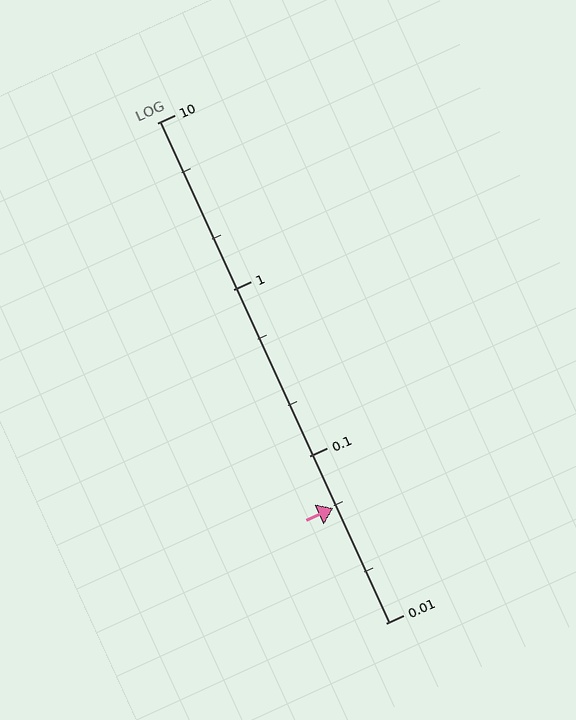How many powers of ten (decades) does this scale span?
The scale spans 3 decades, from 0.01 to 10.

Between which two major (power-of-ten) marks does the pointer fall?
The pointer is between 0.01 and 0.1.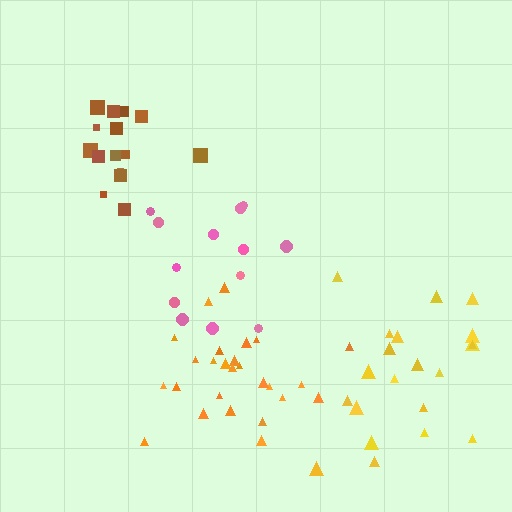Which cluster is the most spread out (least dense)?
Pink.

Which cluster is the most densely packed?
Brown.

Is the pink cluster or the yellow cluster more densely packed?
Yellow.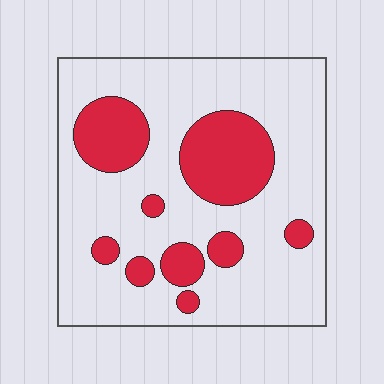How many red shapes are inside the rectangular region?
9.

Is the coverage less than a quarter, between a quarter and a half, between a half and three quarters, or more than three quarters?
Less than a quarter.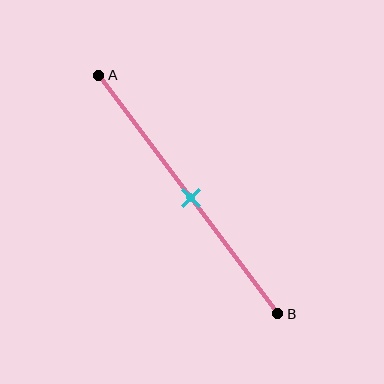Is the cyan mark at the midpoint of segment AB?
Yes, the mark is approximately at the midpoint.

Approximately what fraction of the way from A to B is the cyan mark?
The cyan mark is approximately 50% of the way from A to B.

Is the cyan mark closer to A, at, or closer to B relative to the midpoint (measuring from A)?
The cyan mark is approximately at the midpoint of segment AB.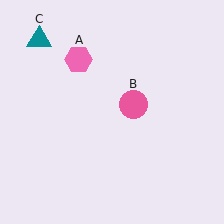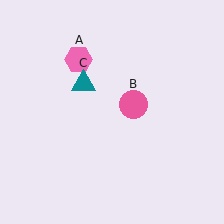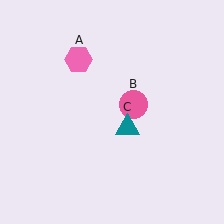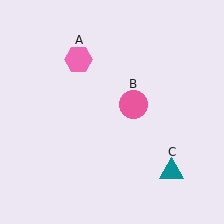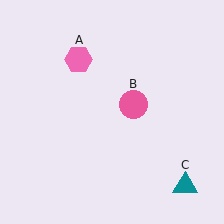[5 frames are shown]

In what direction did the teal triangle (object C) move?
The teal triangle (object C) moved down and to the right.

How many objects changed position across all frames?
1 object changed position: teal triangle (object C).